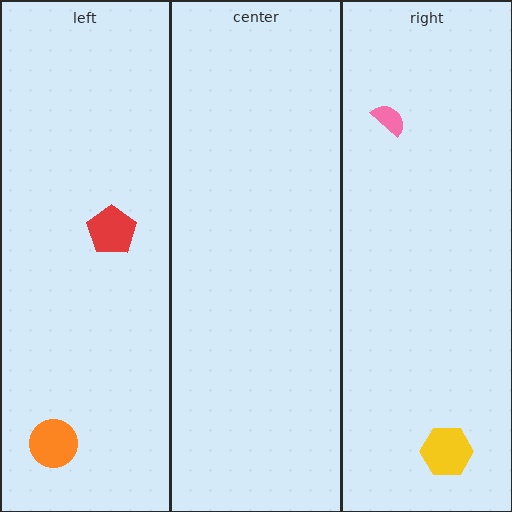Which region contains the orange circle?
The left region.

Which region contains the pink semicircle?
The right region.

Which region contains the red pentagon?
The left region.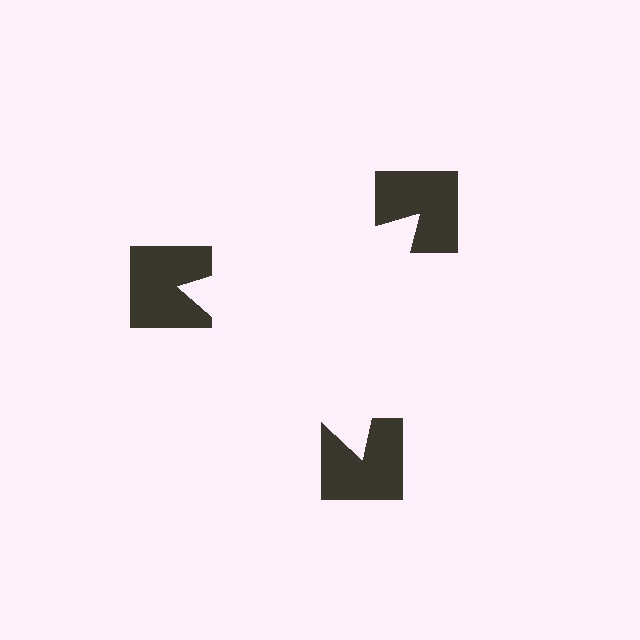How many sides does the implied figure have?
3 sides.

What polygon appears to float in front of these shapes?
An illusory triangle — its edges are inferred from the aligned wedge cuts in the notched squares, not physically drawn.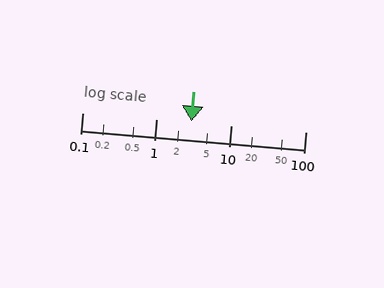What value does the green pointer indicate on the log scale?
The pointer indicates approximately 2.9.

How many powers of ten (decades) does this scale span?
The scale spans 3 decades, from 0.1 to 100.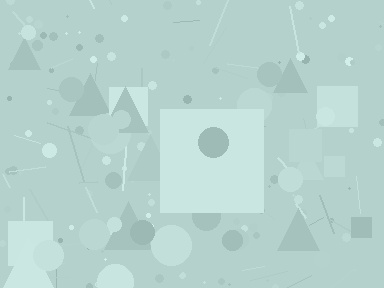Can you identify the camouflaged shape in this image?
The camouflaged shape is a square.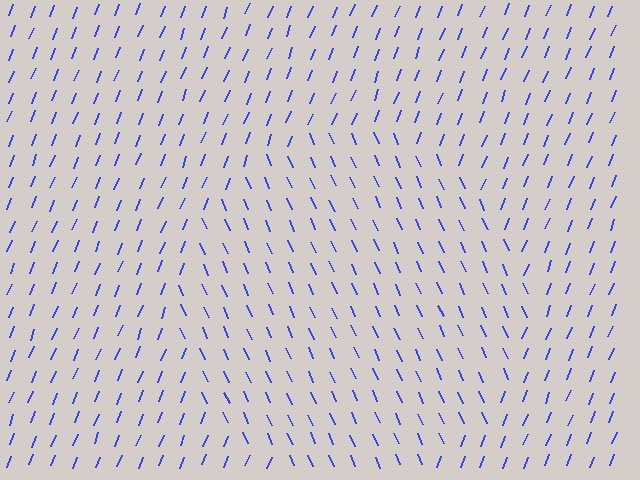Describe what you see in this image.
The image is filled with small blue line segments. A circle region in the image has lines oriented differently from the surrounding lines, creating a visible texture boundary.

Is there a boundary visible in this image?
Yes, there is a texture boundary formed by a change in line orientation.